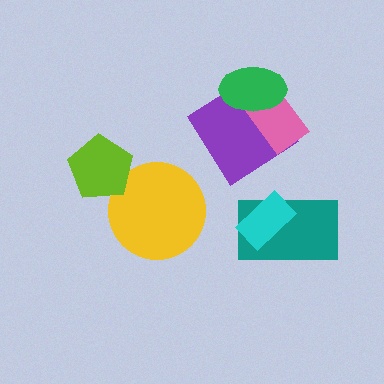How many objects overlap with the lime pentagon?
1 object overlaps with the lime pentagon.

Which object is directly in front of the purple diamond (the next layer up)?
The pink rectangle is directly in front of the purple diamond.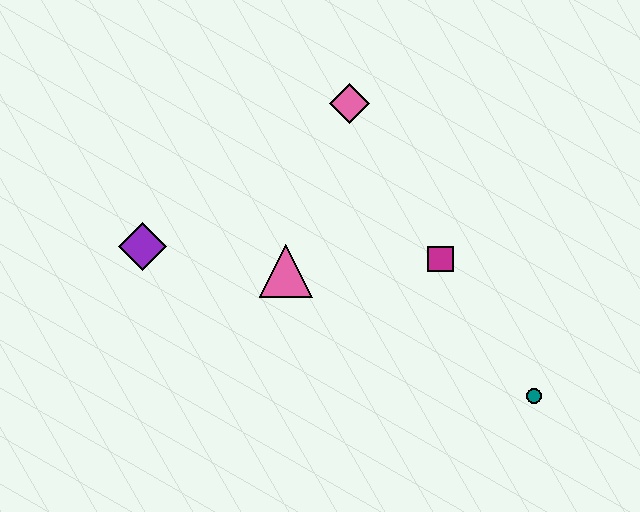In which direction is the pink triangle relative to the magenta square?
The pink triangle is to the left of the magenta square.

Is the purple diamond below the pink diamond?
Yes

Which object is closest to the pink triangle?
The purple diamond is closest to the pink triangle.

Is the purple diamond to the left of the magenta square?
Yes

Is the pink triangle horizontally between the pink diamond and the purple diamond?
Yes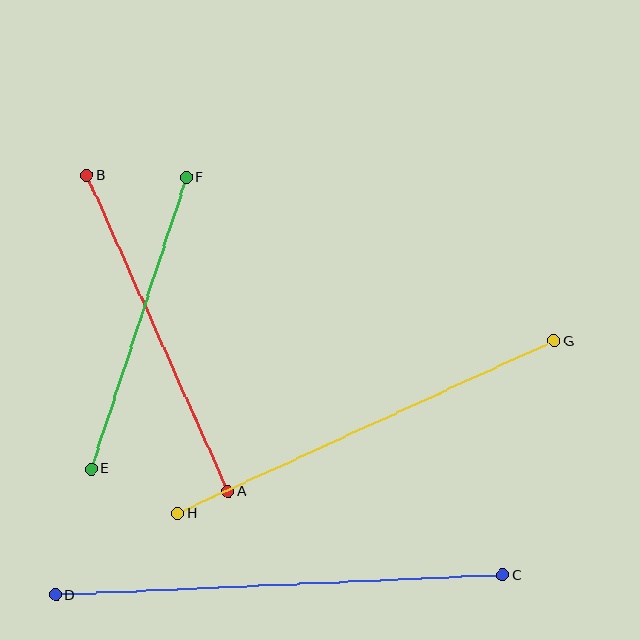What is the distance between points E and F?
The distance is approximately 307 pixels.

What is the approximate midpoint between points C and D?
The midpoint is at approximately (279, 585) pixels.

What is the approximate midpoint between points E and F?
The midpoint is at approximately (139, 323) pixels.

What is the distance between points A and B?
The distance is approximately 346 pixels.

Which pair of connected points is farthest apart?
Points C and D are farthest apart.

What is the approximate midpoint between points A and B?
The midpoint is at approximately (158, 333) pixels.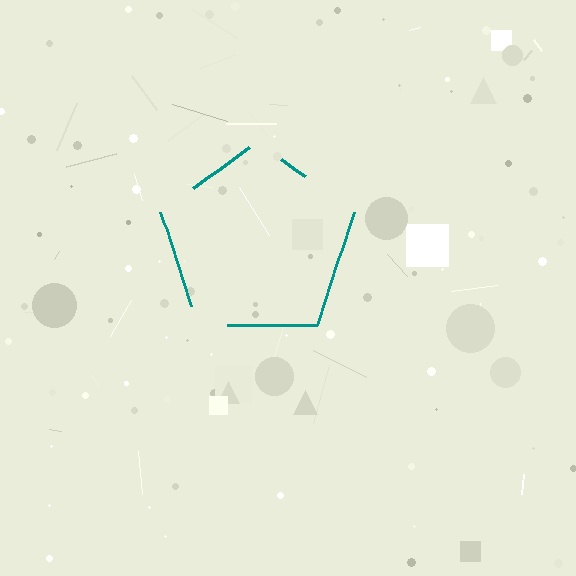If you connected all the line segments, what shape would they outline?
They would outline a pentagon.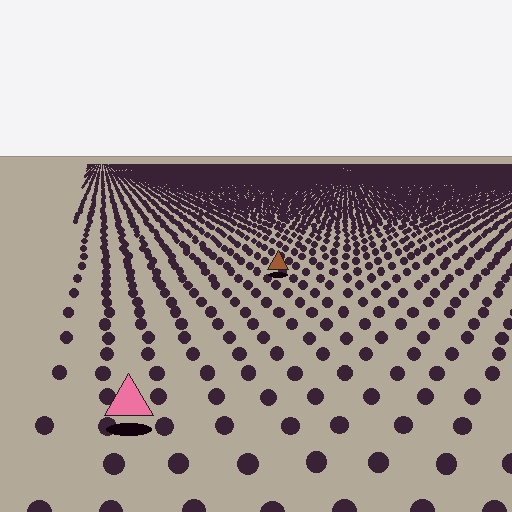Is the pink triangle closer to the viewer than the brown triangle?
Yes. The pink triangle is closer — you can tell from the texture gradient: the ground texture is coarser near it.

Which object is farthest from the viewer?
The brown triangle is farthest from the viewer. It appears smaller and the ground texture around it is denser.